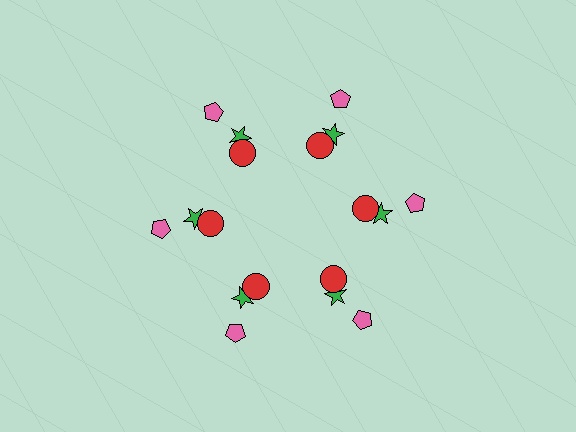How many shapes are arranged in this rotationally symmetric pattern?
There are 18 shapes, arranged in 6 groups of 3.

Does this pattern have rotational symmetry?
Yes, this pattern has 6-fold rotational symmetry. It looks the same after rotating 60 degrees around the center.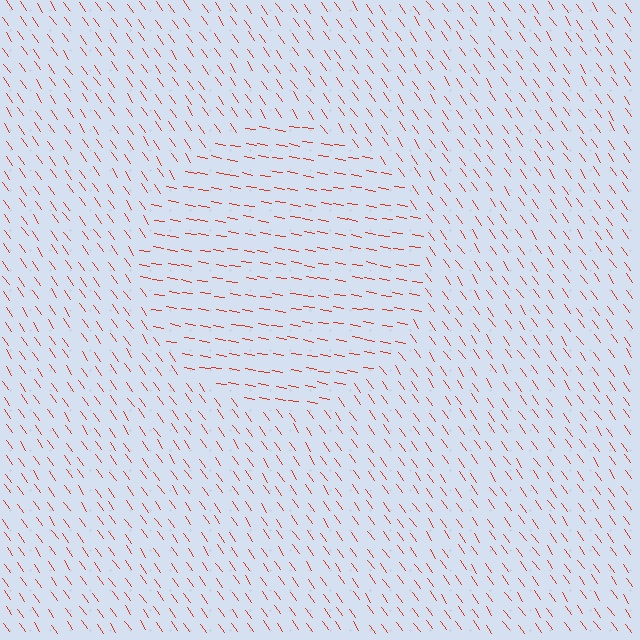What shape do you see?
I see a circle.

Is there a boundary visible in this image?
Yes, there is a texture boundary formed by a change in line orientation.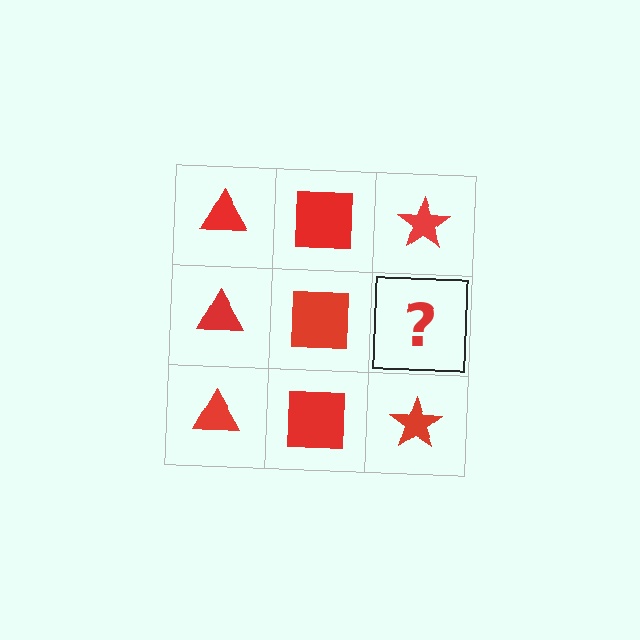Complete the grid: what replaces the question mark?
The question mark should be replaced with a red star.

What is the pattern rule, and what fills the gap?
The rule is that each column has a consistent shape. The gap should be filled with a red star.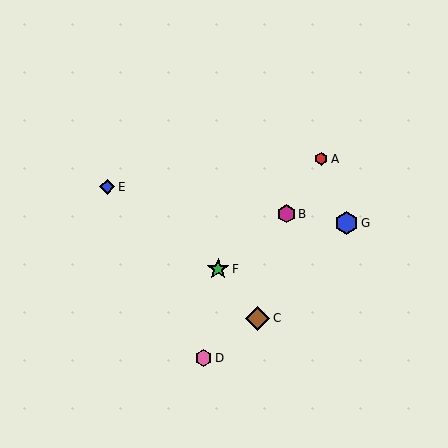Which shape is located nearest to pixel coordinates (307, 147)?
The red hexagon (labeled A) at (321, 159) is nearest to that location.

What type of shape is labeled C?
Shape C is a brown diamond.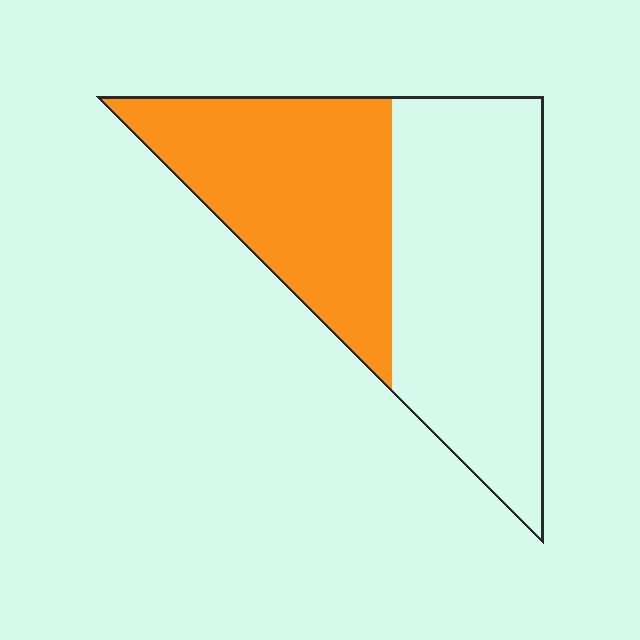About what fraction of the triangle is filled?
About two fifths (2/5).